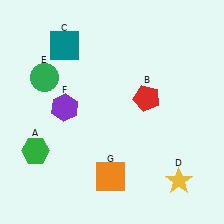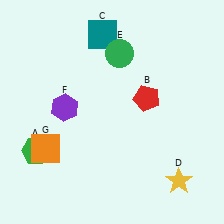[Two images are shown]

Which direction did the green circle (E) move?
The green circle (E) moved right.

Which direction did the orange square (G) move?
The orange square (G) moved left.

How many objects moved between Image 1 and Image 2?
3 objects moved between the two images.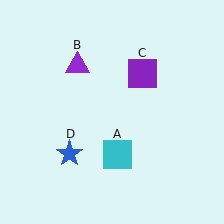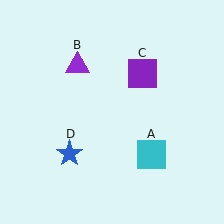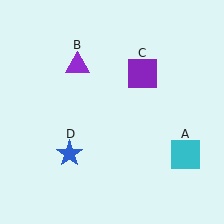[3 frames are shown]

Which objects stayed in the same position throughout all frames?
Purple triangle (object B) and purple square (object C) and blue star (object D) remained stationary.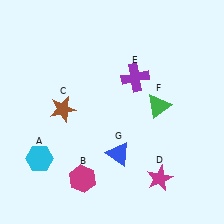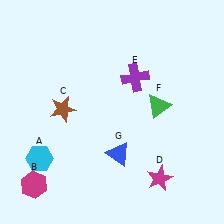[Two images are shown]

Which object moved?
The magenta hexagon (B) moved left.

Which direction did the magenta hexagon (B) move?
The magenta hexagon (B) moved left.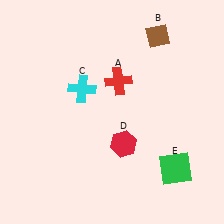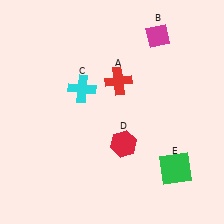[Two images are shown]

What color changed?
The diamond (B) changed from brown in Image 1 to magenta in Image 2.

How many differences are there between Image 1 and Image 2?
There is 1 difference between the two images.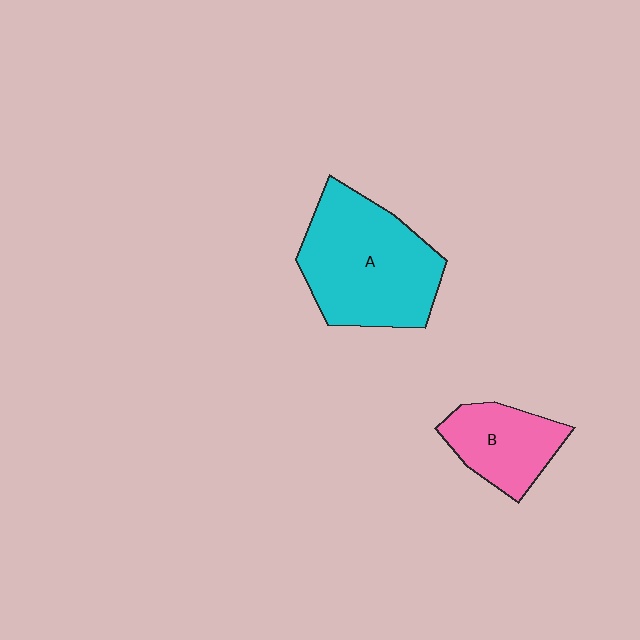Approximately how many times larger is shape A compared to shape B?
Approximately 1.9 times.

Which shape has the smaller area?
Shape B (pink).